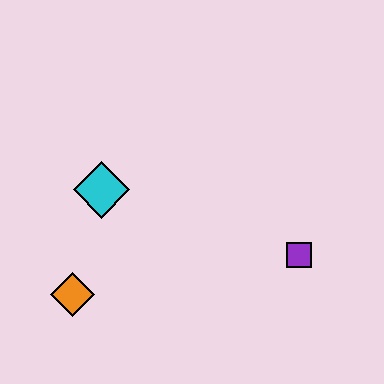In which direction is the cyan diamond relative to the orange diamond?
The cyan diamond is above the orange diamond.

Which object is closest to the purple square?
The cyan diamond is closest to the purple square.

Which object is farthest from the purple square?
The orange diamond is farthest from the purple square.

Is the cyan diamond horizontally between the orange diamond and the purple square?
Yes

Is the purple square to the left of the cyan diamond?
No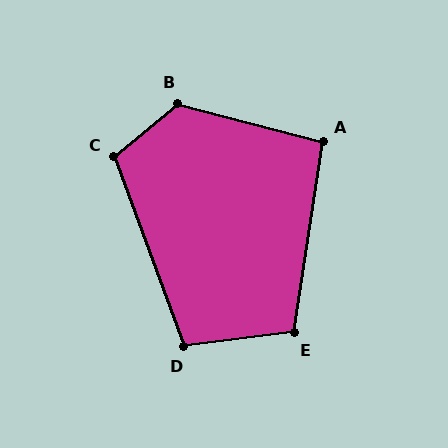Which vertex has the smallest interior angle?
A, at approximately 96 degrees.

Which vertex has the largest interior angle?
B, at approximately 125 degrees.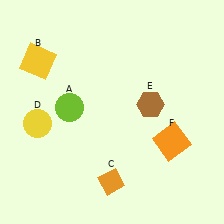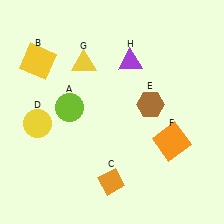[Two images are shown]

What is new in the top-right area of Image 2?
A purple triangle (H) was added in the top-right area of Image 2.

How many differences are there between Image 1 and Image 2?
There are 2 differences between the two images.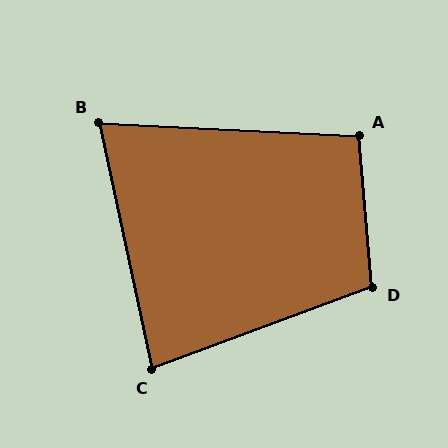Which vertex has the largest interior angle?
D, at approximately 105 degrees.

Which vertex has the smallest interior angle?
B, at approximately 75 degrees.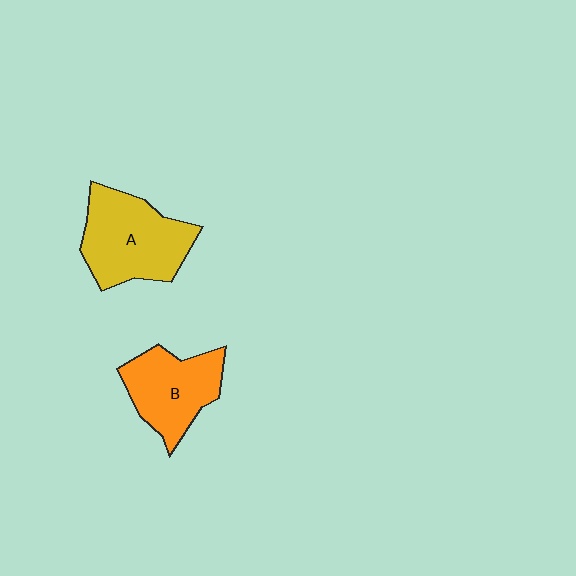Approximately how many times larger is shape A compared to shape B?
Approximately 1.2 times.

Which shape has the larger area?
Shape A (yellow).